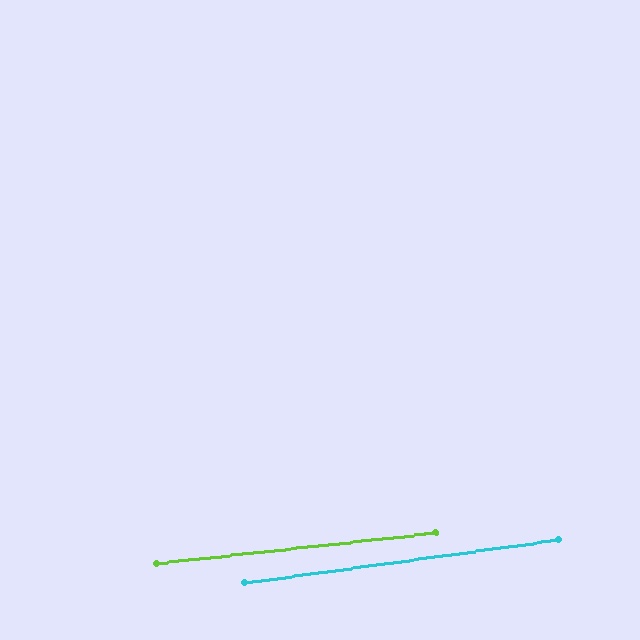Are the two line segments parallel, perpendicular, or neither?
Parallel — their directions differ by only 1.7°.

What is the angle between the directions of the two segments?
Approximately 2 degrees.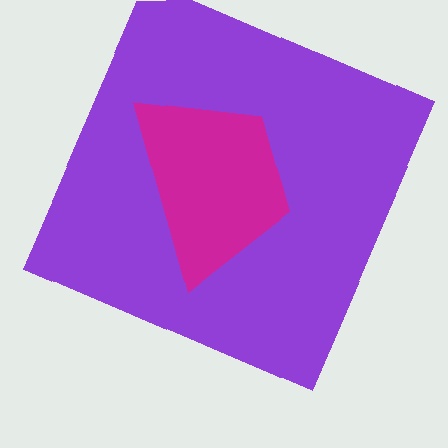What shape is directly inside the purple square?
The magenta trapezoid.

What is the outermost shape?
The purple square.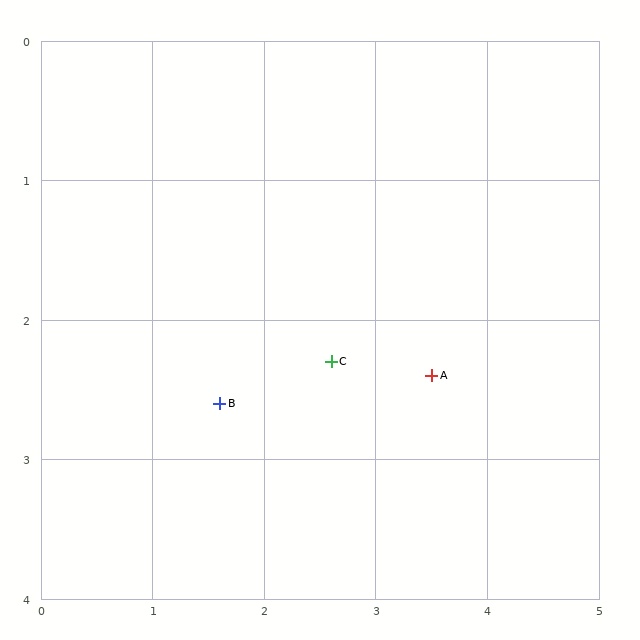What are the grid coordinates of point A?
Point A is at approximately (3.5, 2.4).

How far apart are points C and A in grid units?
Points C and A are about 0.9 grid units apart.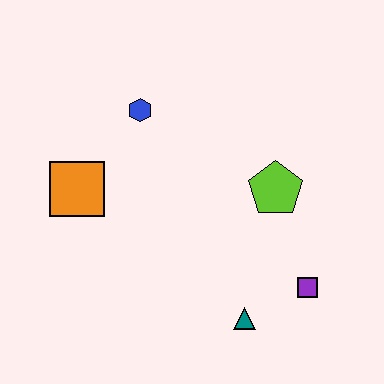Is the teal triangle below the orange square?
Yes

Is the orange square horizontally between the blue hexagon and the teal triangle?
No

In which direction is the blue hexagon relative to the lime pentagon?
The blue hexagon is to the left of the lime pentagon.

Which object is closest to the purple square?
The teal triangle is closest to the purple square.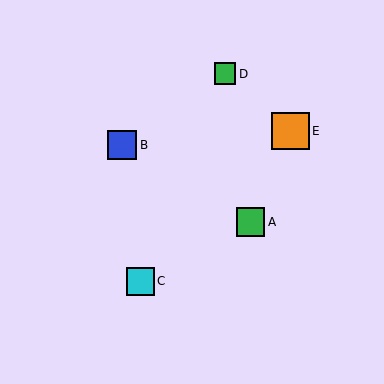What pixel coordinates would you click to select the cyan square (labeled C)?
Click at (140, 281) to select the cyan square C.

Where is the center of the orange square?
The center of the orange square is at (291, 131).